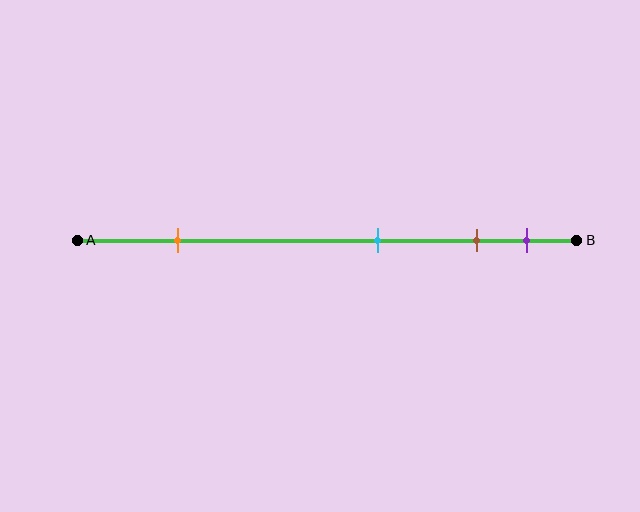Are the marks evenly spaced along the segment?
No, the marks are not evenly spaced.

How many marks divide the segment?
There are 4 marks dividing the segment.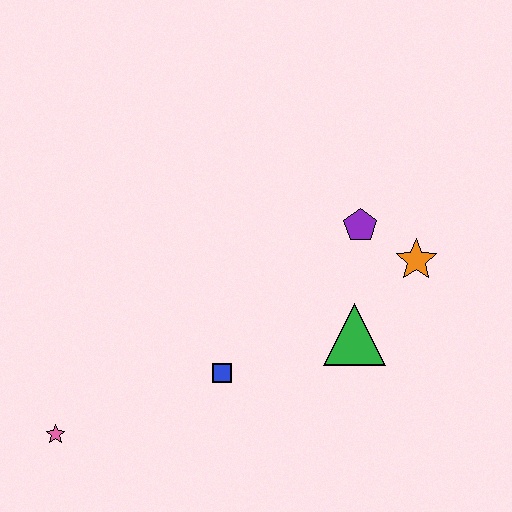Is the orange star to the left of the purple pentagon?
No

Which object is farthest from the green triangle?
The pink star is farthest from the green triangle.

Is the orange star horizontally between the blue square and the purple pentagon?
No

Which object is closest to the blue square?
The green triangle is closest to the blue square.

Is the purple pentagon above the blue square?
Yes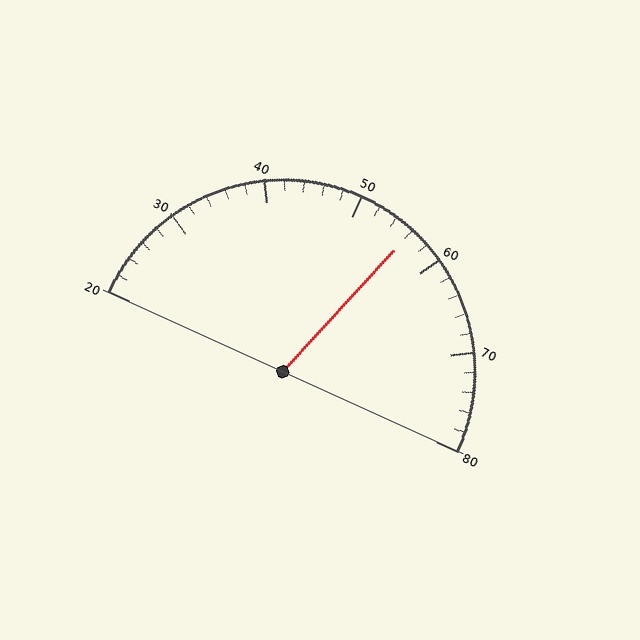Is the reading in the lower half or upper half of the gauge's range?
The reading is in the upper half of the range (20 to 80).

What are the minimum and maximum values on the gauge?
The gauge ranges from 20 to 80.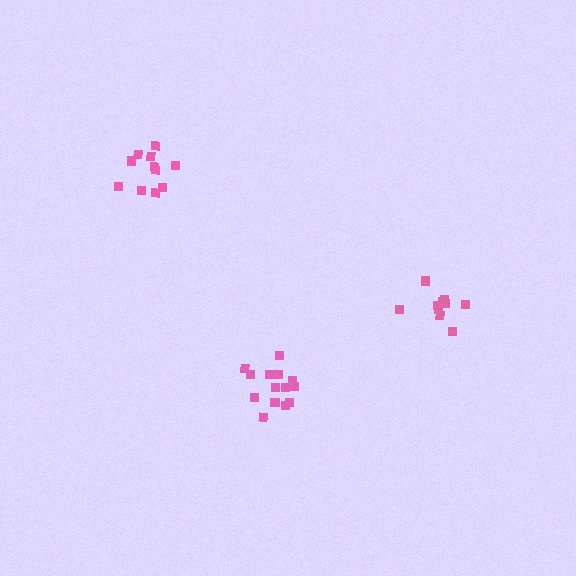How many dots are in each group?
Group 1: 11 dots, Group 2: 14 dots, Group 3: 10 dots (35 total).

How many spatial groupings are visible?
There are 3 spatial groupings.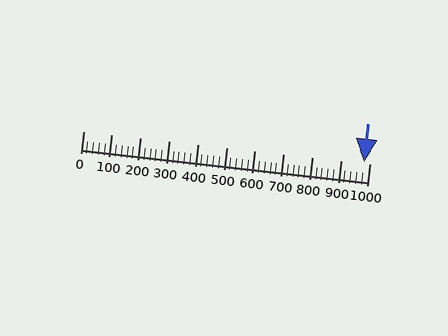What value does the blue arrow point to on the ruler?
The blue arrow points to approximately 980.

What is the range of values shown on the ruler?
The ruler shows values from 0 to 1000.